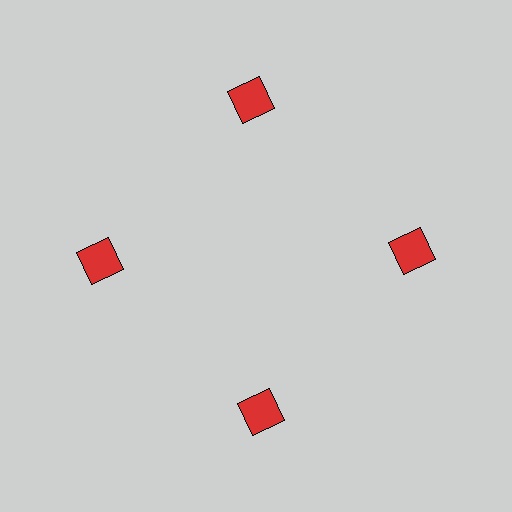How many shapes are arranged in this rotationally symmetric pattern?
There are 4 shapes, arranged in 4 groups of 1.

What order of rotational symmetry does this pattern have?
This pattern has 4-fold rotational symmetry.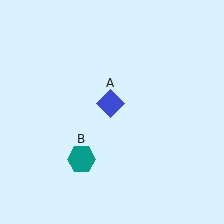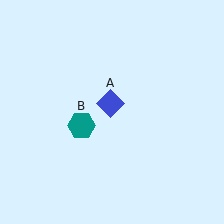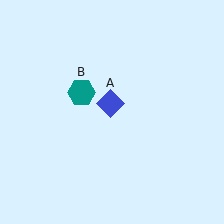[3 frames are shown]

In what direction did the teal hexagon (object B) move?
The teal hexagon (object B) moved up.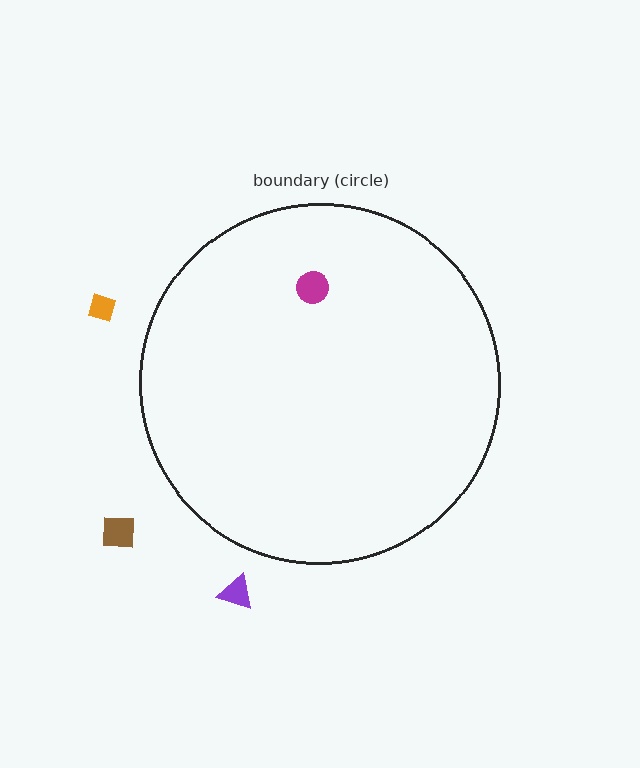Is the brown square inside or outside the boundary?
Outside.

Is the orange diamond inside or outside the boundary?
Outside.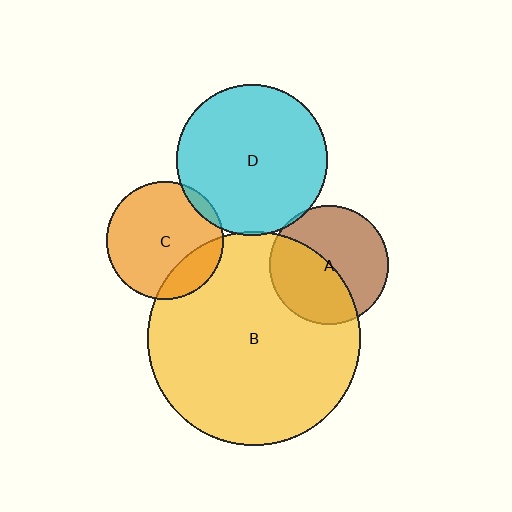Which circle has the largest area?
Circle B (yellow).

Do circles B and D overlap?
Yes.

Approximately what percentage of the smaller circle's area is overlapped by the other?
Approximately 5%.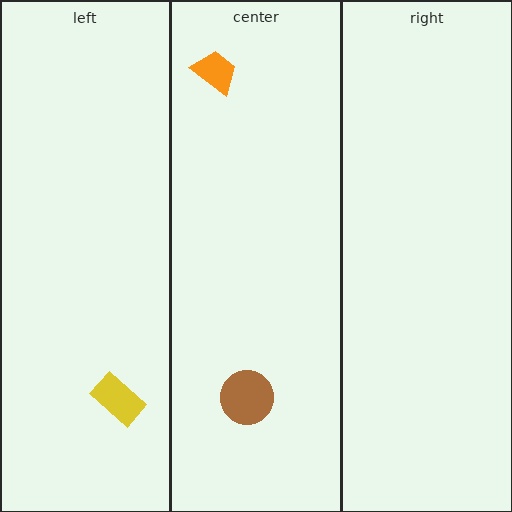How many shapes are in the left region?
1.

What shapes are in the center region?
The orange trapezoid, the brown circle.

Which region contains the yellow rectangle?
The left region.